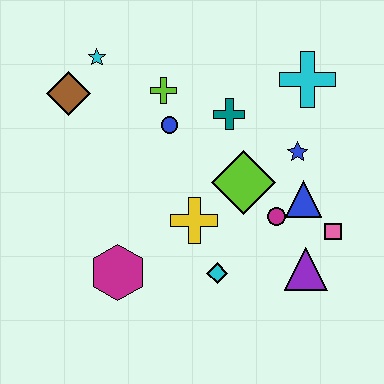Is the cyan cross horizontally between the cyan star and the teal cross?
No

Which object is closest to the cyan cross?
The blue star is closest to the cyan cross.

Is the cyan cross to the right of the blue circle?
Yes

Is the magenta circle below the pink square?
No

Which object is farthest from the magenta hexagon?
The cyan cross is farthest from the magenta hexagon.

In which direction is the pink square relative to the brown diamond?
The pink square is to the right of the brown diamond.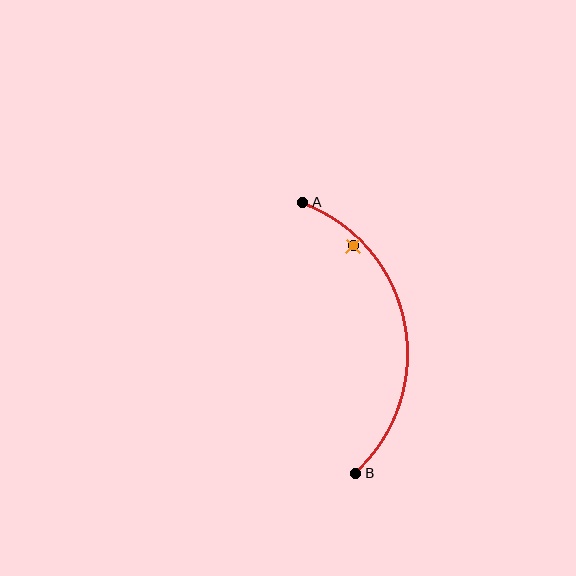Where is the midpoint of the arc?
The arc midpoint is the point on the curve farthest from the straight line joining A and B. It sits to the right of that line.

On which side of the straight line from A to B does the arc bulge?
The arc bulges to the right of the straight line connecting A and B.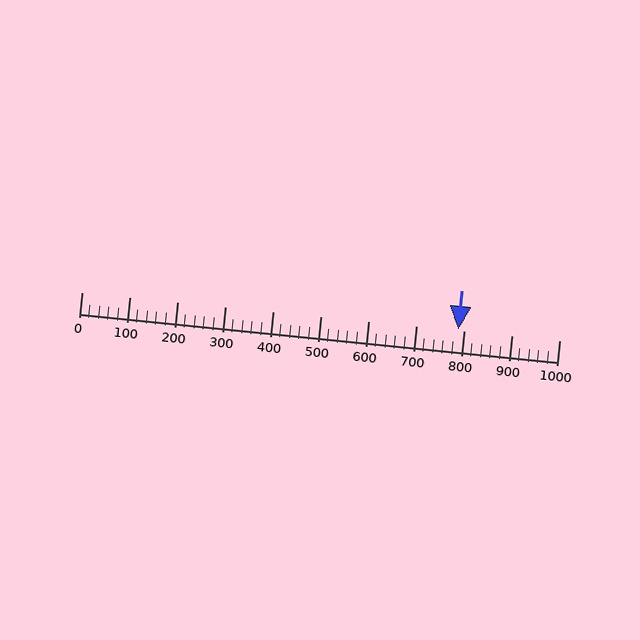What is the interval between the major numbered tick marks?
The major tick marks are spaced 100 units apart.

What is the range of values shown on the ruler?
The ruler shows values from 0 to 1000.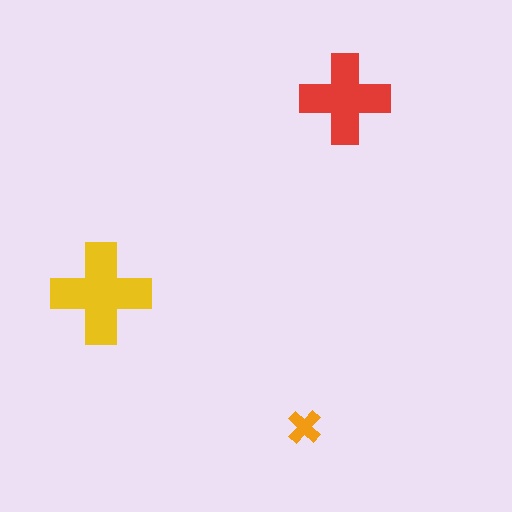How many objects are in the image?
There are 3 objects in the image.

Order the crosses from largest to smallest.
the yellow one, the red one, the orange one.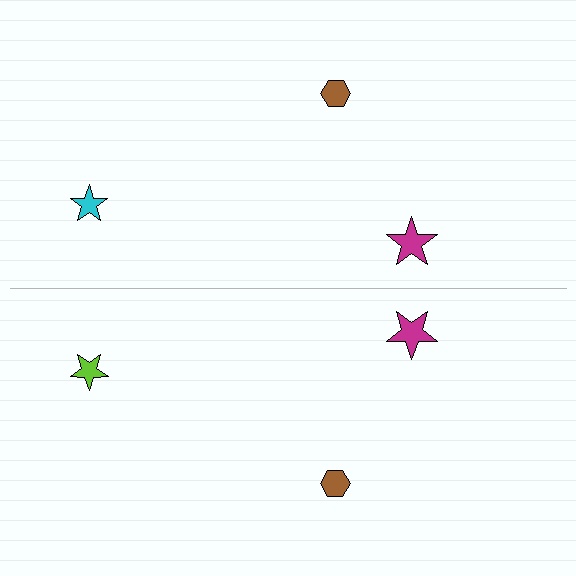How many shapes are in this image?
There are 6 shapes in this image.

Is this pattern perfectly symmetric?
No, the pattern is not perfectly symmetric. The lime star on the bottom side breaks the symmetry — its mirror counterpart is cyan.